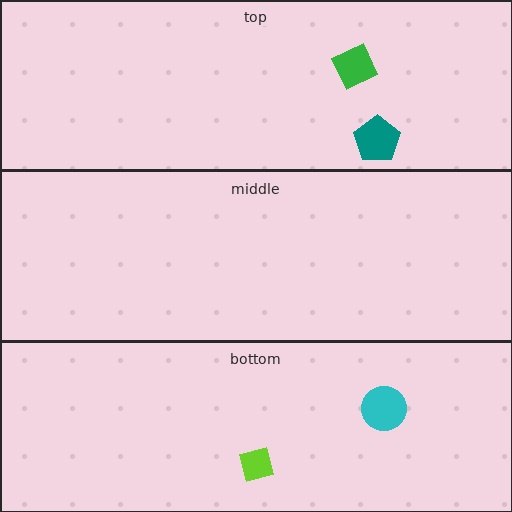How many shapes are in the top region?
2.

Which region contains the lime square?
The bottom region.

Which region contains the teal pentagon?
The top region.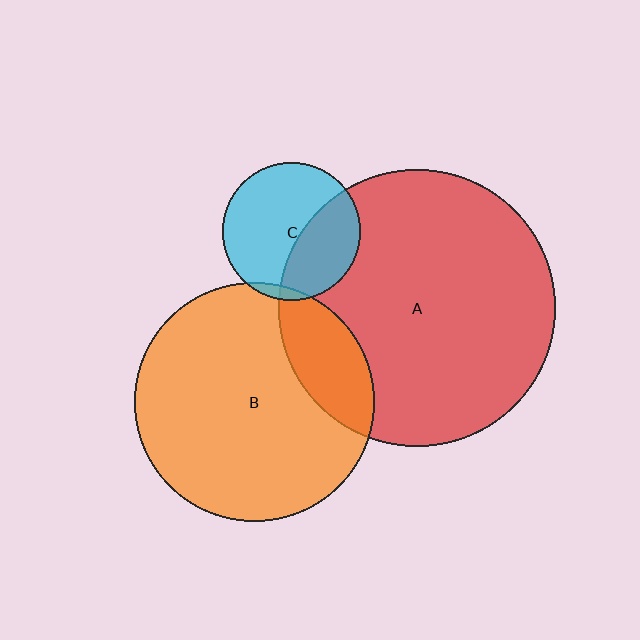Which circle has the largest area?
Circle A (red).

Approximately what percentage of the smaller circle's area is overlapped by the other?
Approximately 20%.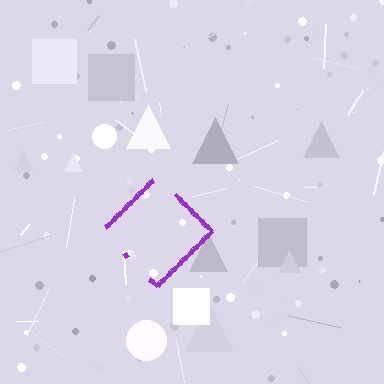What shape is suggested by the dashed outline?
The dashed outline suggests a diamond.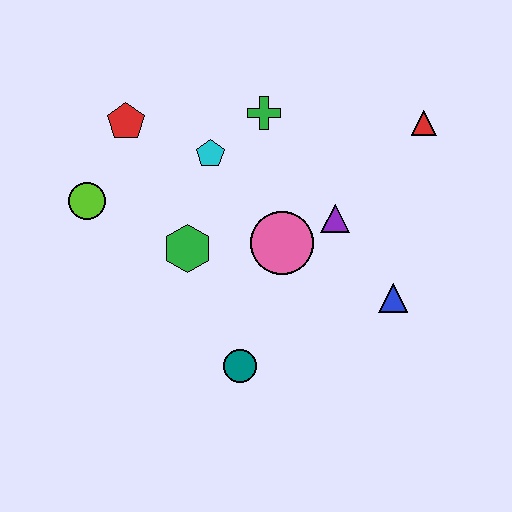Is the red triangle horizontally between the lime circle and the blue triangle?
No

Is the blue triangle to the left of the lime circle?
No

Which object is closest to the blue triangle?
The purple triangle is closest to the blue triangle.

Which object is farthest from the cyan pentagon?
The blue triangle is farthest from the cyan pentagon.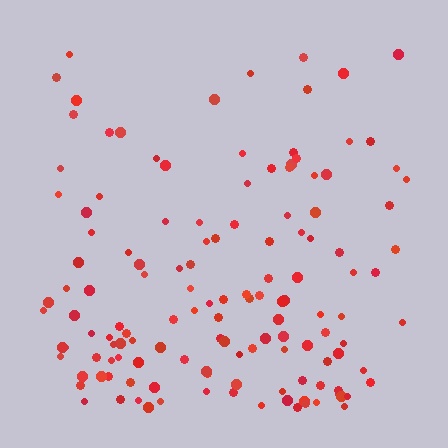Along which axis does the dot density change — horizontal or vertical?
Vertical.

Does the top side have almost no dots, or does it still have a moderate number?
Still a moderate number, just noticeably fewer than the bottom.